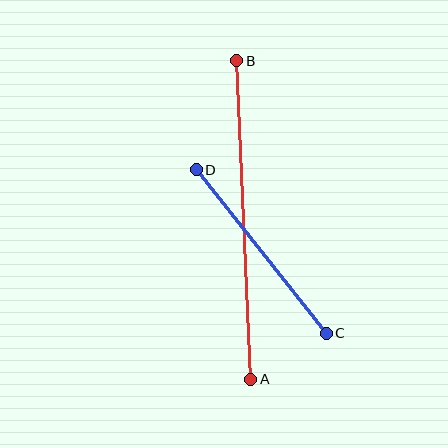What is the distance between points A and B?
The distance is approximately 319 pixels.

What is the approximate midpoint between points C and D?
The midpoint is at approximately (261, 252) pixels.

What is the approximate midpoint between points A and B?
The midpoint is at approximately (244, 220) pixels.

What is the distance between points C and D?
The distance is approximately 209 pixels.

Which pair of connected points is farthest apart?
Points A and B are farthest apart.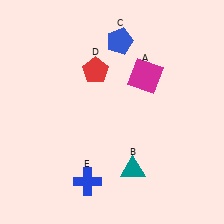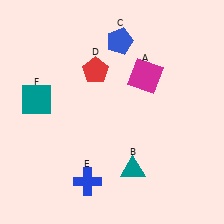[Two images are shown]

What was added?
A teal square (F) was added in Image 2.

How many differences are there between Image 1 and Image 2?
There is 1 difference between the two images.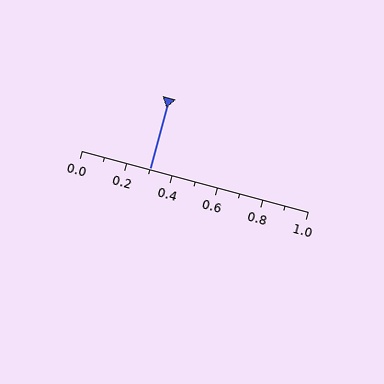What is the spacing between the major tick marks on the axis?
The major ticks are spaced 0.2 apart.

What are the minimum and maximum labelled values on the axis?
The axis runs from 0.0 to 1.0.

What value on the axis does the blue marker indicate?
The marker indicates approximately 0.3.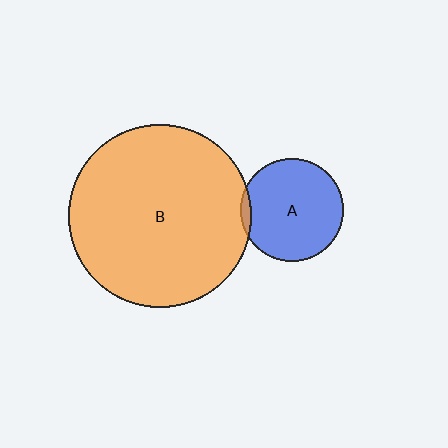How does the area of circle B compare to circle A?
Approximately 3.1 times.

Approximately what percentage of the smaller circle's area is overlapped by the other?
Approximately 5%.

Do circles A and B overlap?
Yes.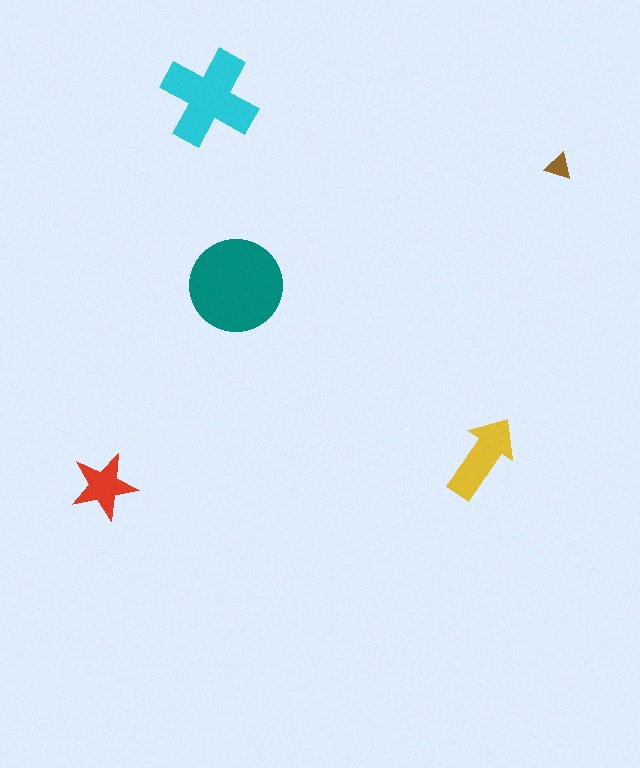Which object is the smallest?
The brown triangle.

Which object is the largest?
The teal circle.